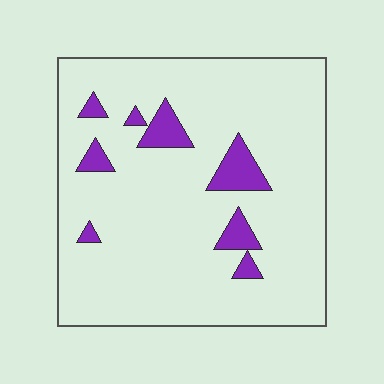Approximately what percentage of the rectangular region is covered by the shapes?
Approximately 10%.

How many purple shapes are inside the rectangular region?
8.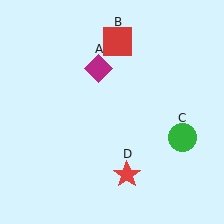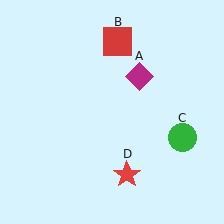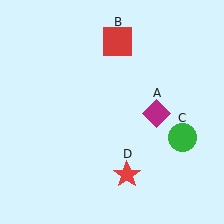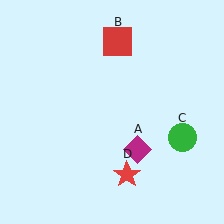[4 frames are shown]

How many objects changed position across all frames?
1 object changed position: magenta diamond (object A).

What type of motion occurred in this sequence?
The magenta diamond (object A) rotated clockwise around the center of the scene.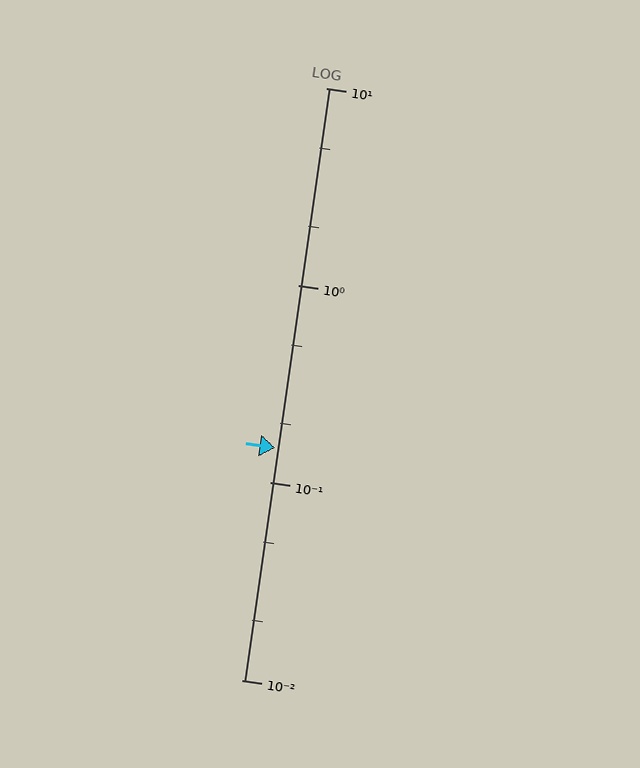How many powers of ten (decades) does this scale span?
The scale spans 3 decades, from 0.01 to 10.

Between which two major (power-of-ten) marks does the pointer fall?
The pointer is between 0.1 and 1.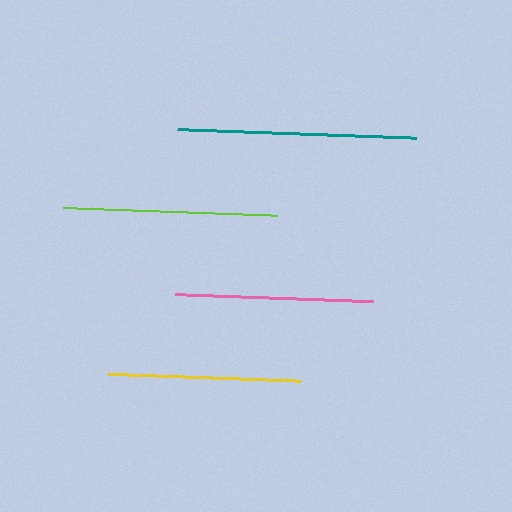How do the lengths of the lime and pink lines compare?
The lime and pink lines are approximately the same length.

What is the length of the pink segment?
The pink segment is approximately 199 pixels long.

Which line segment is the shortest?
The yellow line is the shortest at approximately 193 pixels.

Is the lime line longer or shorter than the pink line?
The lime line is longer than the pink line.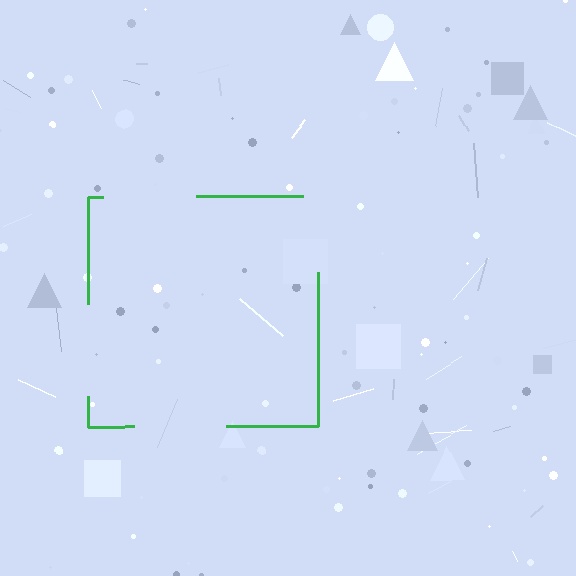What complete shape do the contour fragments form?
The contour fragments form a square.